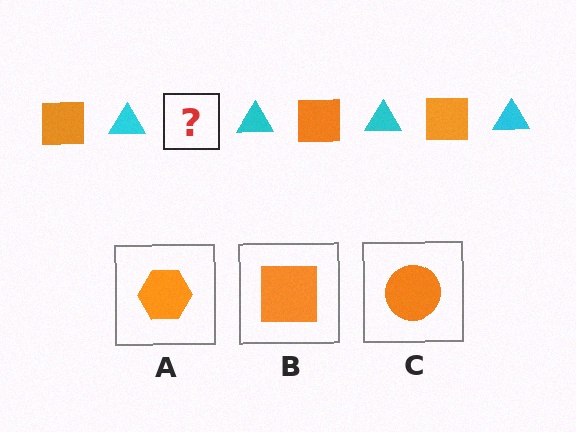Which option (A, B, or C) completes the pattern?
B.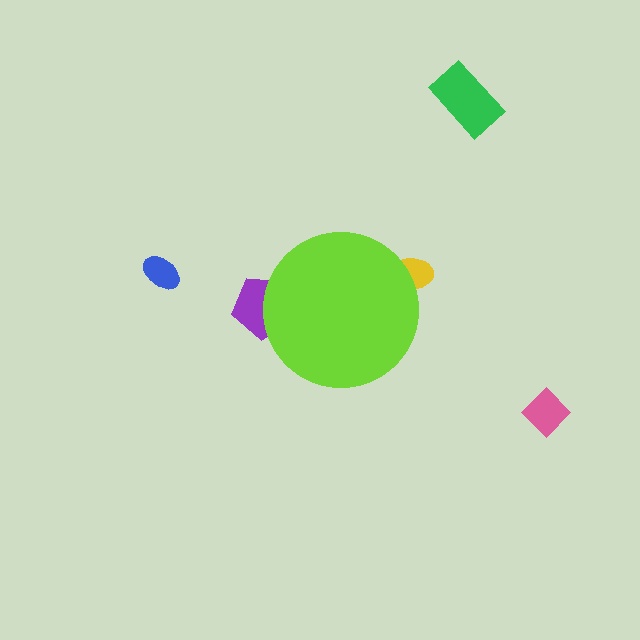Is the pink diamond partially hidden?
No, the pink diamond is fully visible.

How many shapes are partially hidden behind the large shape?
2 shapes are partially hidden.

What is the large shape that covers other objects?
A lime circle.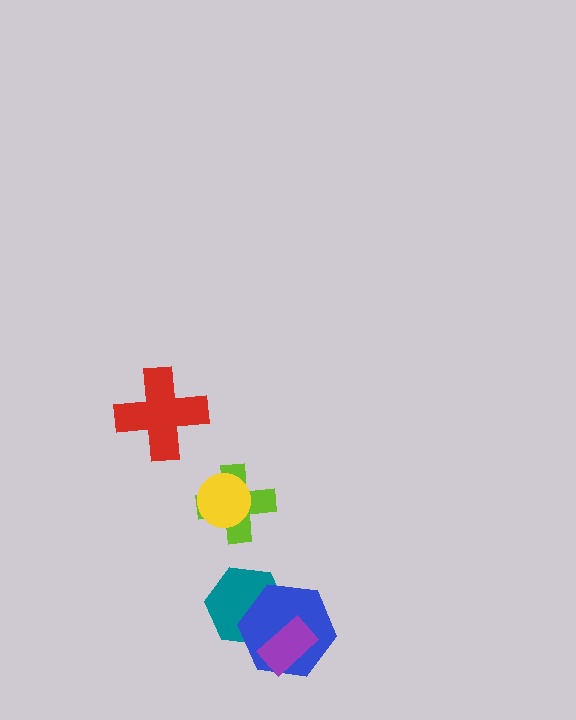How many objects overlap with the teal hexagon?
2 objects overlap with the teal hexagon.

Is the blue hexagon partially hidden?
Yes, it is partially covered by another shape.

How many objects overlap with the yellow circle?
1 object overlaps with the yellow circle.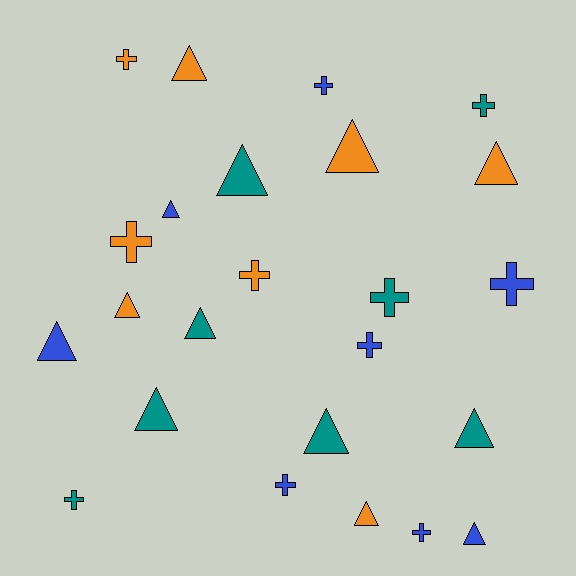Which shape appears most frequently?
Triangle, with 13 objects.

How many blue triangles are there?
There are 3 blue triangles.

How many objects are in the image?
There are 24 objects.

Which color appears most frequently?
Orange, with 8 objects.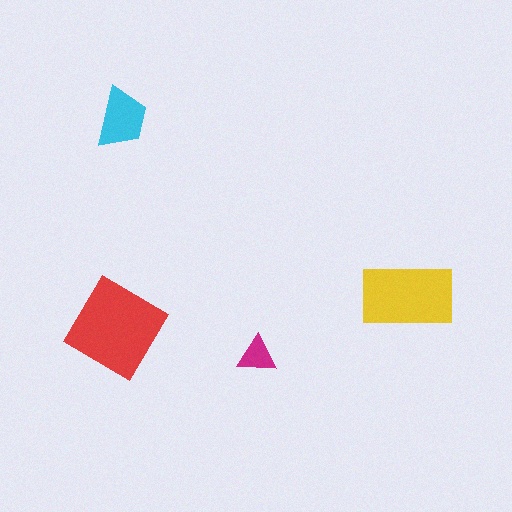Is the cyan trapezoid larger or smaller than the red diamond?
Smaller.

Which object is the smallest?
The magenta triangle.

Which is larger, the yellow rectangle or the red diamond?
The red diamond.